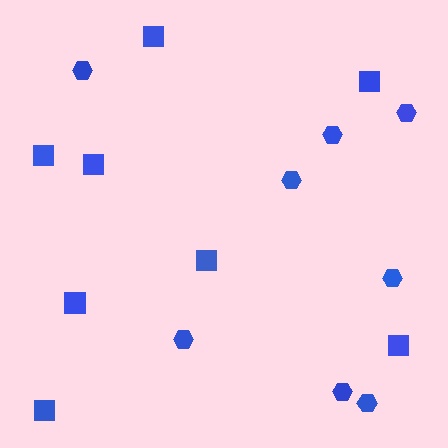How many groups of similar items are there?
There are 2 groups: one group of hexagons (8) and one group of squares (8).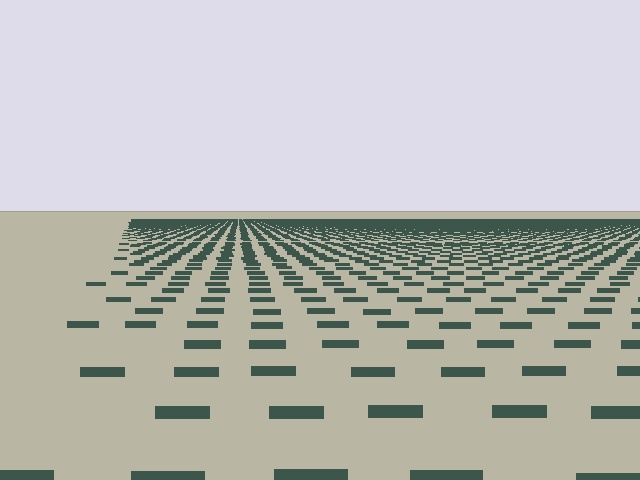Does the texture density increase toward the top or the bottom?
Density increases toward the top.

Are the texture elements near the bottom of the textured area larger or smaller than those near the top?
Larger. Near the bottom, elements are closer to the viewer and appear at a bigger on-screen size.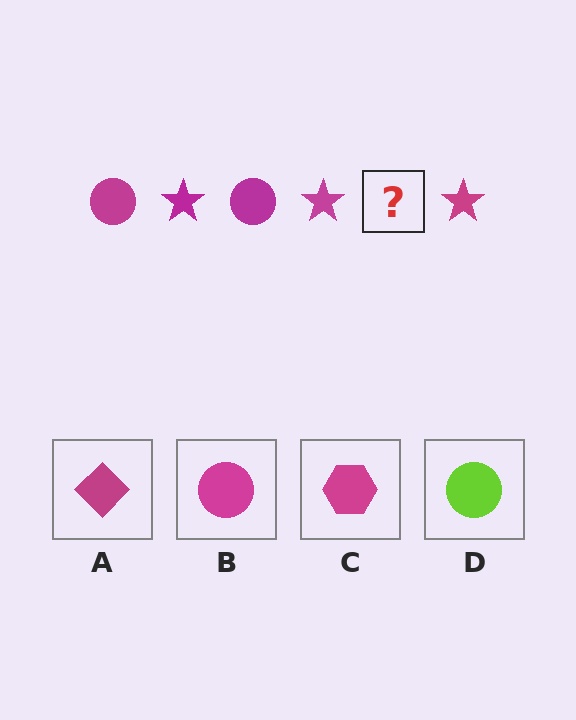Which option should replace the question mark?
Option B.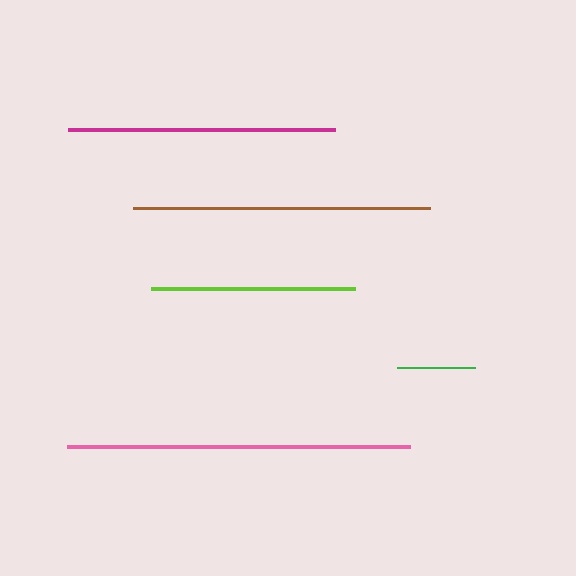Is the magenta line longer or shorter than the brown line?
The brown line is longer than the magenta line.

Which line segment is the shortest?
The green line is the shortest at approximately 79 pixels.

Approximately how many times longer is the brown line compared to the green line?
The brown line is approximately 3.8 times the length of the green line.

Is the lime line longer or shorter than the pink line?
The pink line is longer than the lime line.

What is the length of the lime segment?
The lime segment is approximately 205 pixels long.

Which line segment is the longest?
The pink line is the longest at approximately 343 pixels.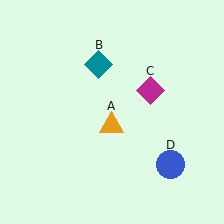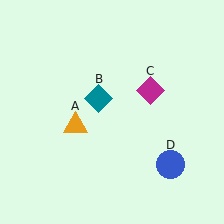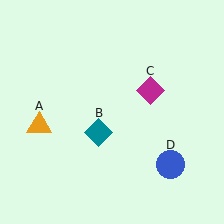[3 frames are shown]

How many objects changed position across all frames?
2 objects changed position: orange triangle (object A), teal diamond (object B).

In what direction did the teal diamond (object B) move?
The teal diamond (object B) moved down.